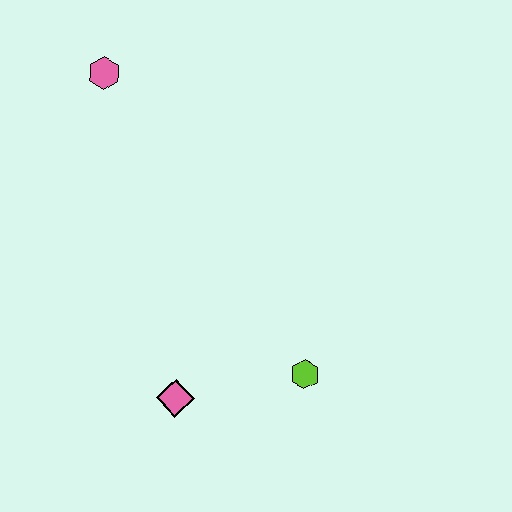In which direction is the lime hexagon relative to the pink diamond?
The lime hexagon is to the right of the pink diamond.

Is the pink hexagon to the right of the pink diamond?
No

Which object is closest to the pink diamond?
The lime hexagon is closest to the pink diamond.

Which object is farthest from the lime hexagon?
The pink hexagon is farthest from the lime hexagon.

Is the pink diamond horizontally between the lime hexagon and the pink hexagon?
Yes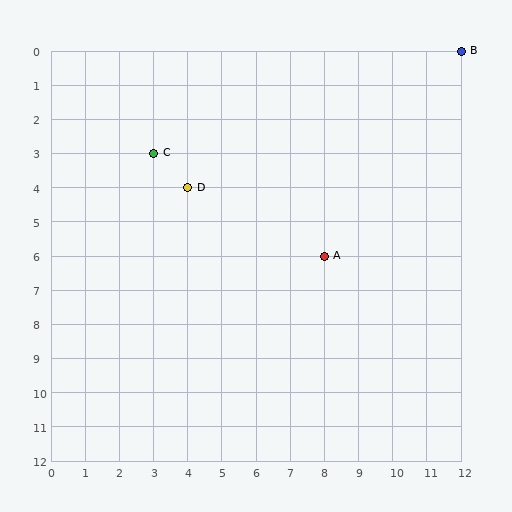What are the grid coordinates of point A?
Point A is at grid coordinates (8, 6).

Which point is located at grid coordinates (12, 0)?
Point B is at (12, 0).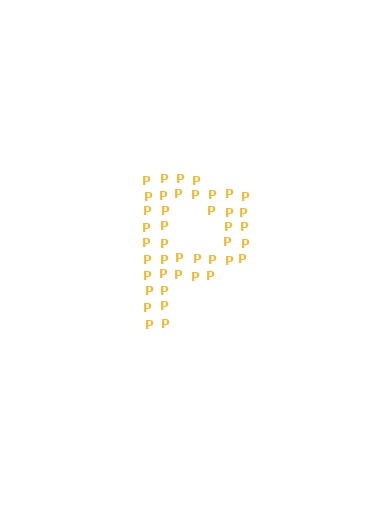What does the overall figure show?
The overall figure shows the letter P.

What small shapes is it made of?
It is made of small letter P's.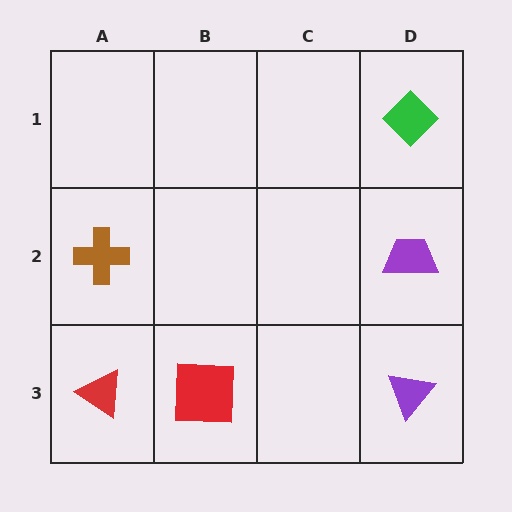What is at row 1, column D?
A green diamond.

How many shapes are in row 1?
1 shape.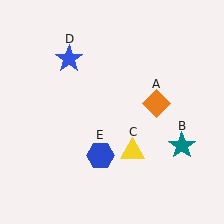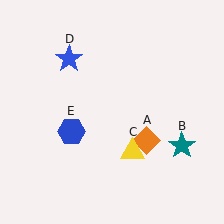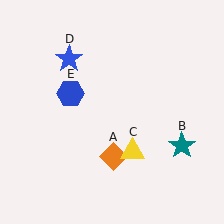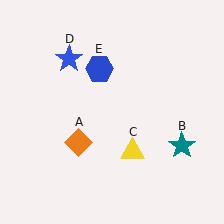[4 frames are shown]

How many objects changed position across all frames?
2 objects changed position: orange diamond (object A), blue hexagon (object E).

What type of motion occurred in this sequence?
The orange diamond (object A), blue hexagon (object E) rotated clockwise around the center of the scene.